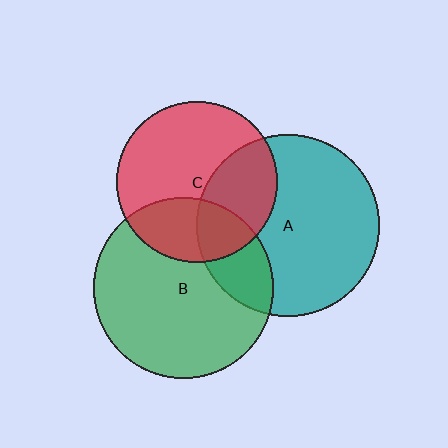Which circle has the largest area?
Circle A (teal).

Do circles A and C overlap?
Yes.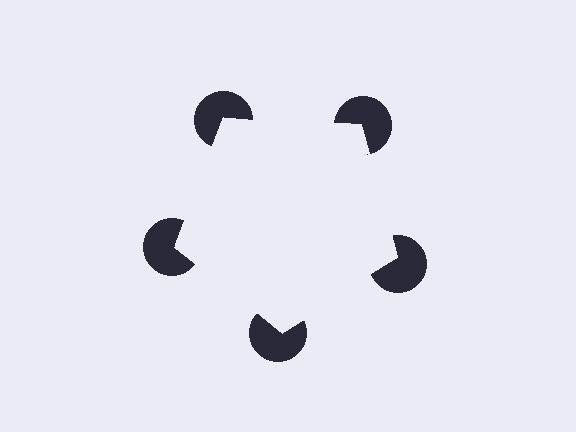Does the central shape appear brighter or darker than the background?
It typically appears slightly brighter than the background, even though no actual brightness change is drawn.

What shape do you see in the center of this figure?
An illusory pentagon — its edges are inferred from the aligned wedge cuts in the pac-man discs, not physically drawn.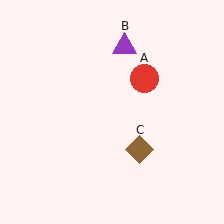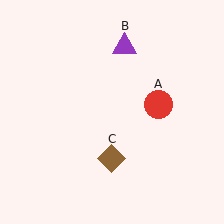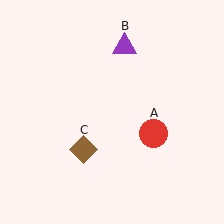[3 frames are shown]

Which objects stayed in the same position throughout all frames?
Purple triangle (object B) remained stationary.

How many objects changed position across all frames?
2 objects changed position: red circle (object A), brown diamond (object C).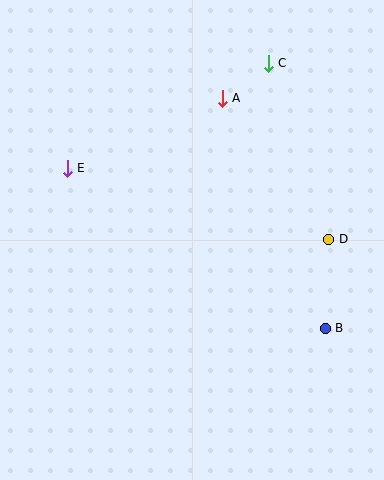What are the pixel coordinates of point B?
Point B is at (325, 328).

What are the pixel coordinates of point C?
Point C is at (268, 63).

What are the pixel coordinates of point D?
Point D is at (329, 239).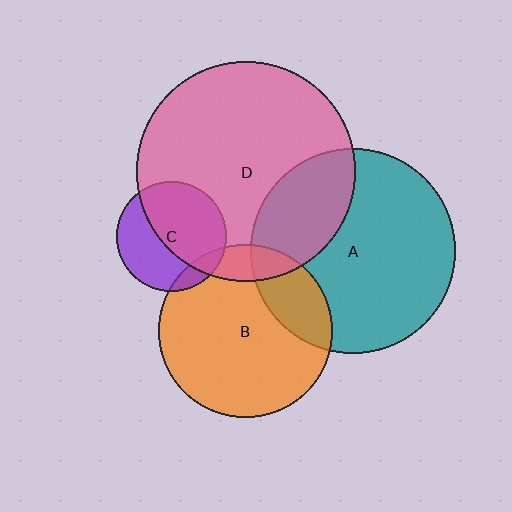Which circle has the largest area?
Circle D (pink).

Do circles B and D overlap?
Yes.